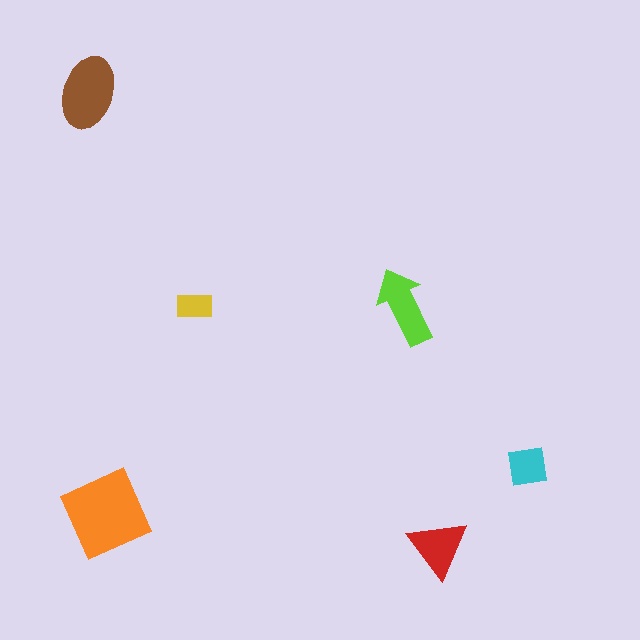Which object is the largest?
The orange square.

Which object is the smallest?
The yellow rectangle.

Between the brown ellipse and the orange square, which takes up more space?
The orange square.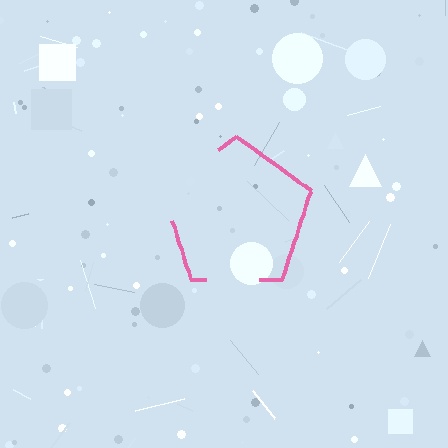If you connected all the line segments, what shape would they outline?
They would outline a pentagon.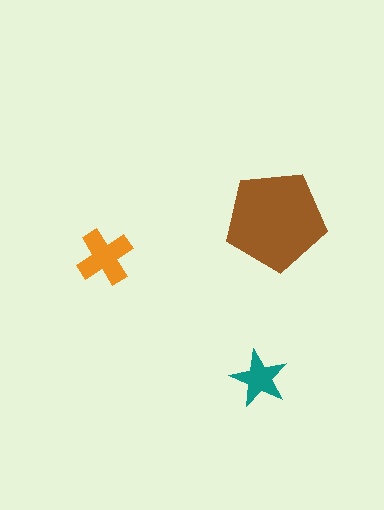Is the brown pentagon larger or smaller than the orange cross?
Larger.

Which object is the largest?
The brown pentagon.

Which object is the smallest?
The teal star.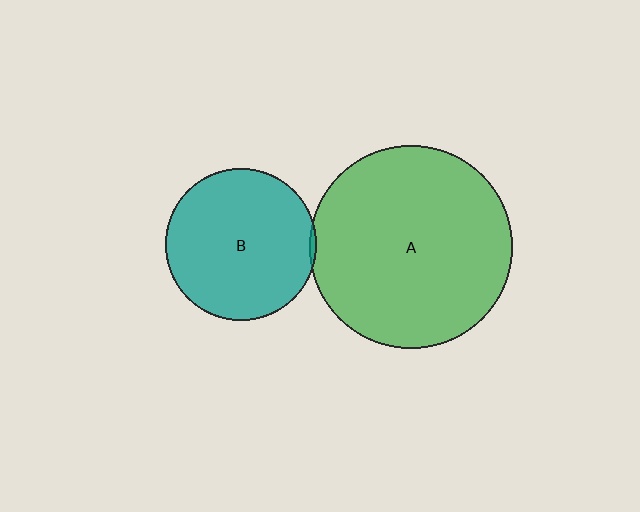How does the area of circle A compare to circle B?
Approximately 1.8 times.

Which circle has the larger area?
Circle A (green).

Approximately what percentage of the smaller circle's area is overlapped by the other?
Approximately 5%.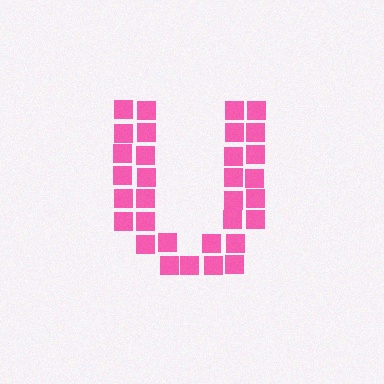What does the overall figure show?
The overall figure shows the letter U.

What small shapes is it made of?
It is made of small squares.